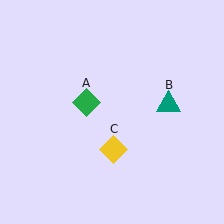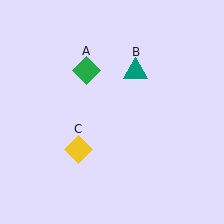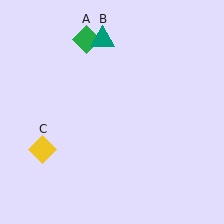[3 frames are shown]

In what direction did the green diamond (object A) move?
The green diamond (object A) moved up.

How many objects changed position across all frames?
3 objects changed position: green diamond (object A), teal triangle (object B), yellow diamond (object C).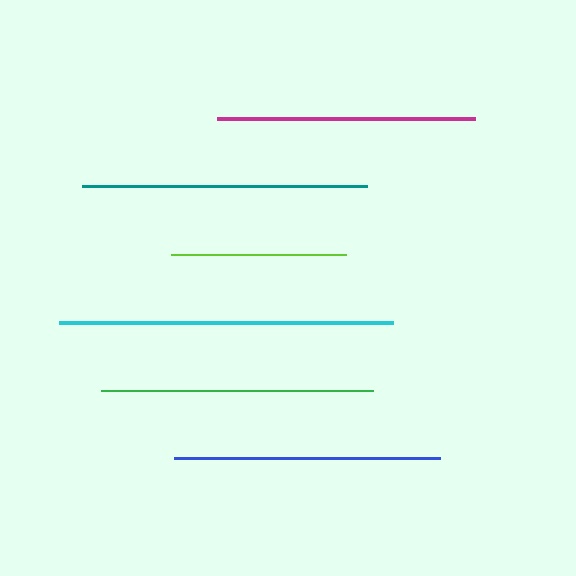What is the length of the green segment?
The green segment is approximately 272 pixels long.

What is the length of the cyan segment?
The cyan segment is approximately 334 pixels long.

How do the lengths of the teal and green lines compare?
The teal and green lines are approximately the same length.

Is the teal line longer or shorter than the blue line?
The teal line is longer than the blue line.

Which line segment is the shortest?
The lime line is the shortest at approximately 175 pixels.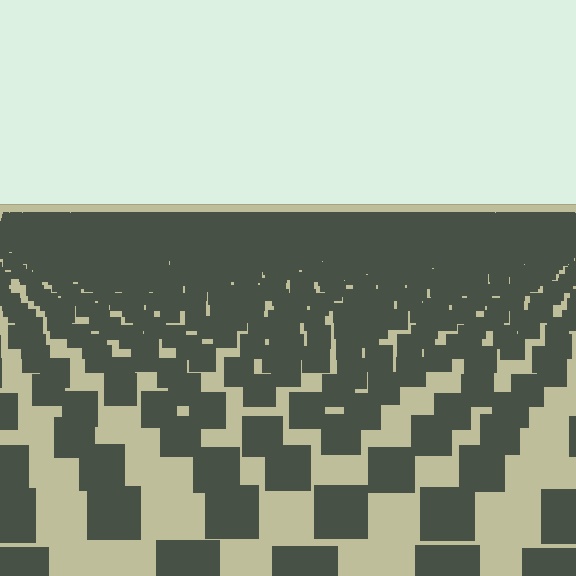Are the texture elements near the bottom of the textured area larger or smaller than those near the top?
Larger. Near the bottom, elements are closer to the viewer and appear at a bigger on-screen size.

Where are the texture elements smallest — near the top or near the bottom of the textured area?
Near the top.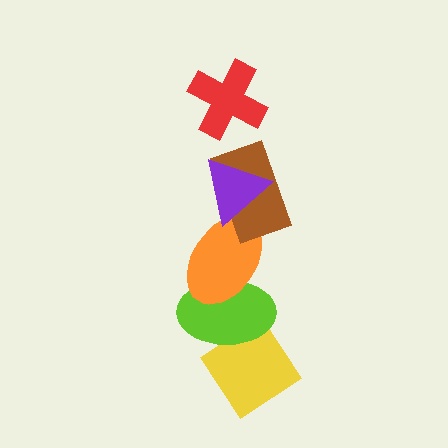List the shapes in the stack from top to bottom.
From top to bottom: the red cross, the purple triangle, the brown rectangle, the orange ellipse, the lime ellipse, the yellow diamond.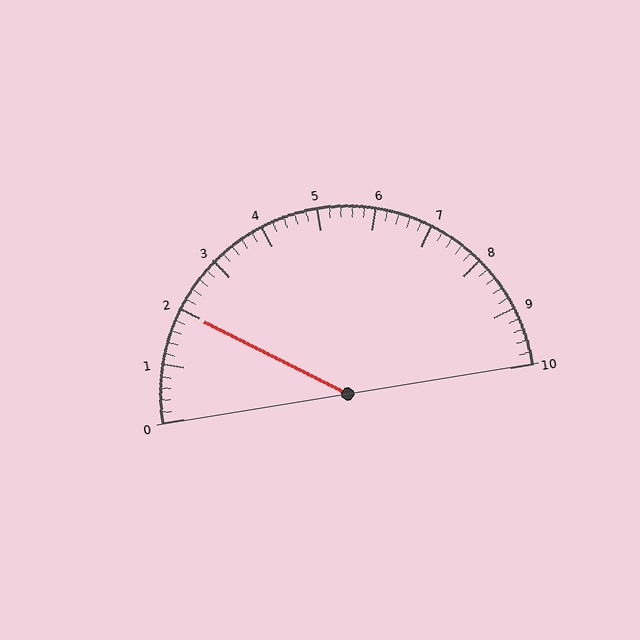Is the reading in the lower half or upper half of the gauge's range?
The reading is in the lower half of the range (0 to 10).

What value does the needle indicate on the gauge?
The needle indicates approximately 2.0.